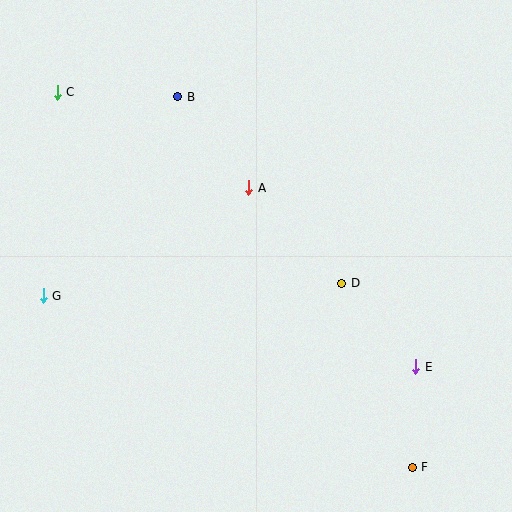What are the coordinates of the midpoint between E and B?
The midpoint between E and B is at (297, 232).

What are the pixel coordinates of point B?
Point B is at (178, 97).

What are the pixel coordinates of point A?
Point A is at (249, 188).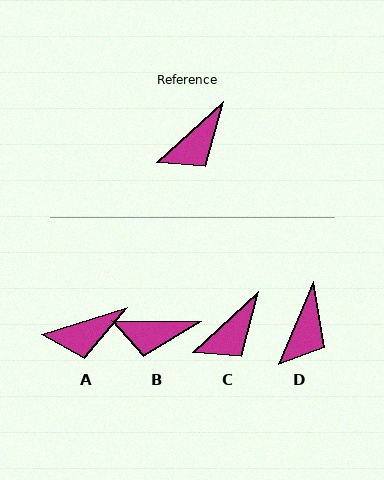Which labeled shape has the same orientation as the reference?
C.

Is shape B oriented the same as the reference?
No, it is off by about 44 degrees.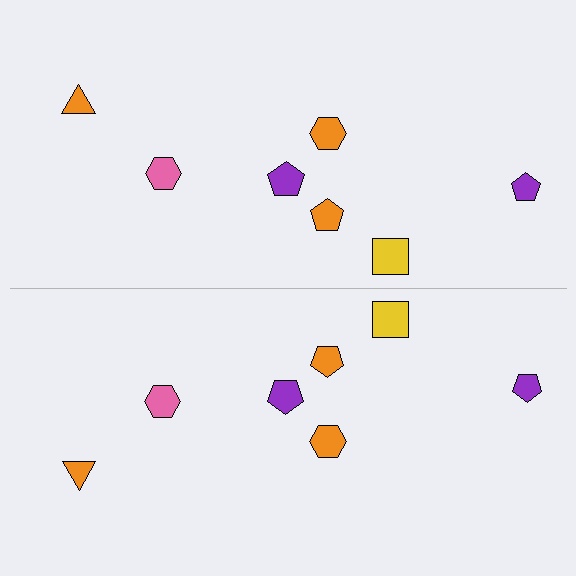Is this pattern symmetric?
Yes, this pattern has bilateral (reflection) symmetry.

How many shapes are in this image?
There are 14 shapes in this image.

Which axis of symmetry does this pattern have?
The pattern has a horizontal axis of symmetry running through the center of the image.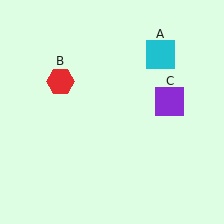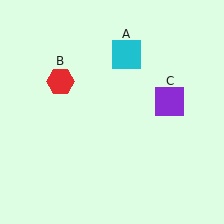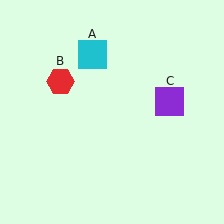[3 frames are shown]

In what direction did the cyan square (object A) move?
The cyan square (object A) moved left.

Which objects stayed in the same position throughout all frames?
Red hexagon (object B) and purple square (object C) remained stationary.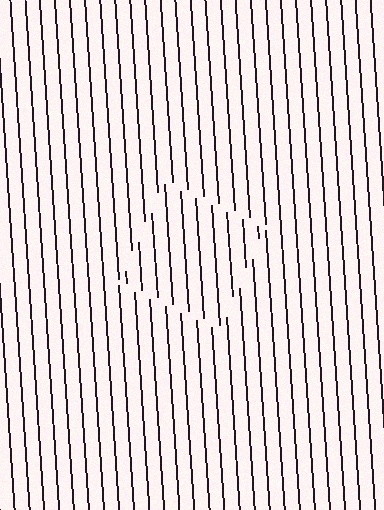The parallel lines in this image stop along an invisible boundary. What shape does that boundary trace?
An illusory square. The interior of the shape contains the same grating, shifted by half a period — the contour is defined by the phase discontinuity where line-ends from the inner and outer gratings abut.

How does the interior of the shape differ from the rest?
The interior of the shape contains the same grating, shifted by half a period — the contour is defined by the phase discontinuity where line-ends from the inner and outer gratings abut.